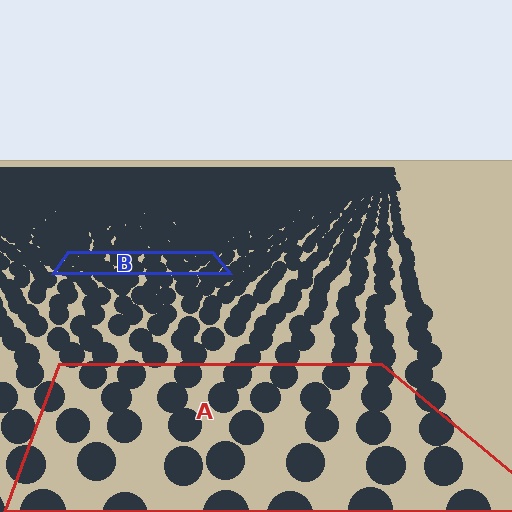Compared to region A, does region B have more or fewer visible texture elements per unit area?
Region B has more texture elements per unit area — they are packed more densely because it is farther away.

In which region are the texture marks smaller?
The texture marks are smaller in region B, because it is farther away.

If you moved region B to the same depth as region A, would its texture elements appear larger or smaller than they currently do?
They would appear larger. At a closer depth, the same texture elements are projected at a bigger on-screen size.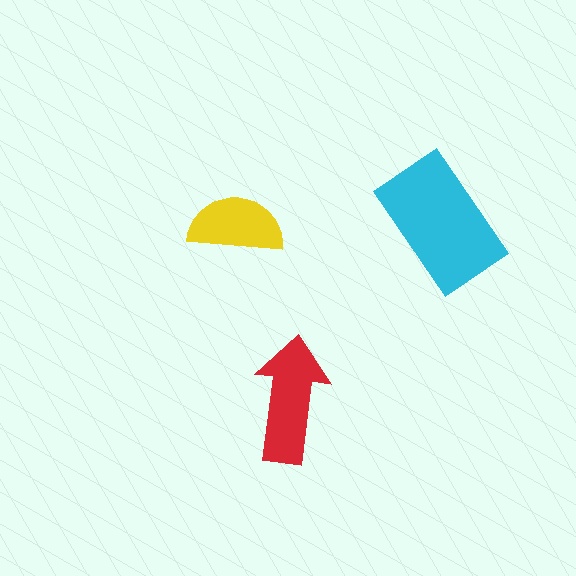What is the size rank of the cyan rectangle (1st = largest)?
1st.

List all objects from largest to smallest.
The cyan rectangle, the red arrow, the yellow semicircle.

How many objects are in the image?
There are 3 objects in the image.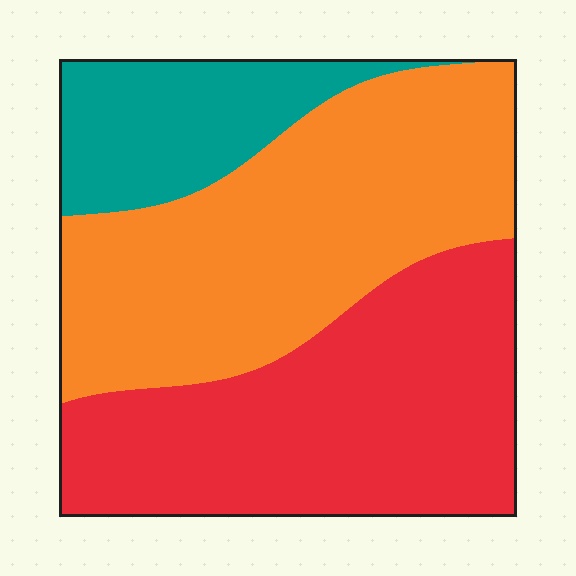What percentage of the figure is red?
Red covers roughly 40% of the figure.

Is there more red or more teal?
Red.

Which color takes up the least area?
Teal, at roughly 15%.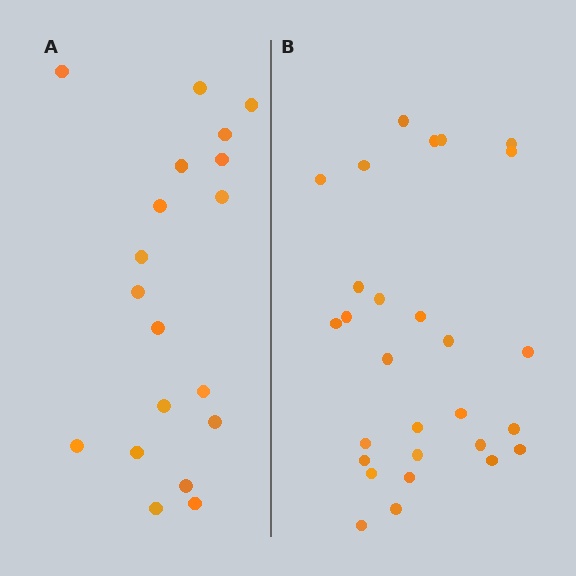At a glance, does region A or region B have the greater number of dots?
Region B (the right region) has more dots.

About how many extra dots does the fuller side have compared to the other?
Region B has roughly 8 or so more dots than region A.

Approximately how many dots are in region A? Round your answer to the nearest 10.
About 20 dots. (The exact count is 19, which rounds to 20.)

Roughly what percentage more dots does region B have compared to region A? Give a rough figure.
About 45% more.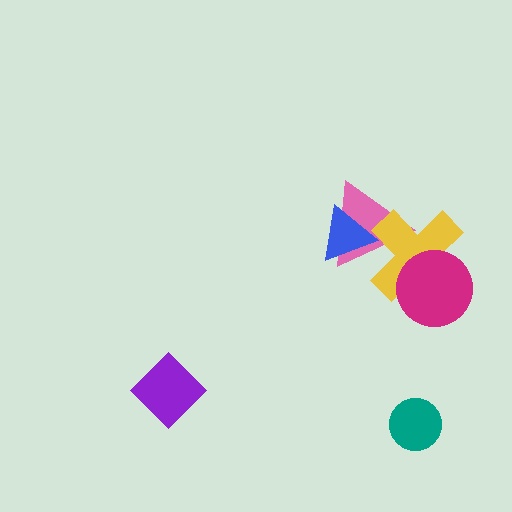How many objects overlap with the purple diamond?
0 objects overlap with the purple diamond.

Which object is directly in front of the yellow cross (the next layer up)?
The magenta circle is directly in front of the yellow cross.